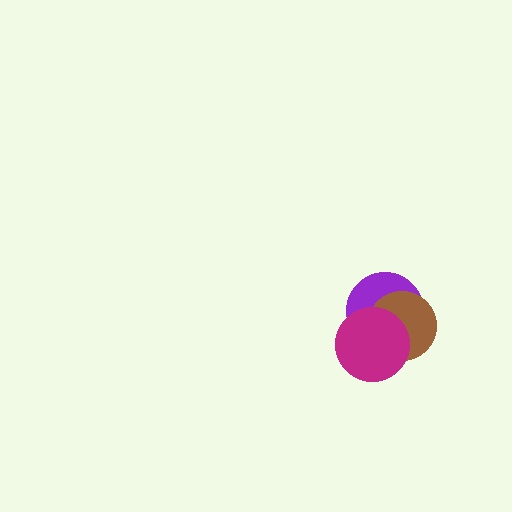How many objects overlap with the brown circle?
2 objects overlap with the brown circle.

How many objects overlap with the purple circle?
2 objects overlap with the purple circle.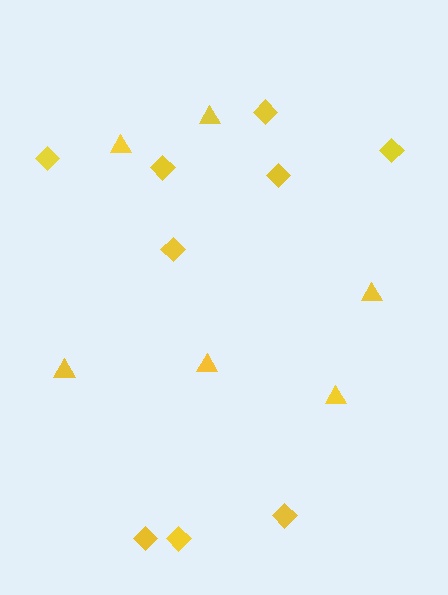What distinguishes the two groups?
There are 2 groups: one group of triangles (6) and one group of diamonds (9).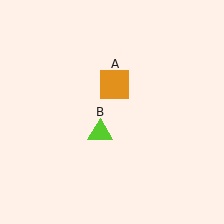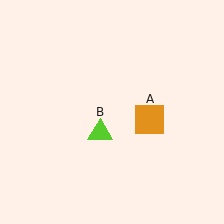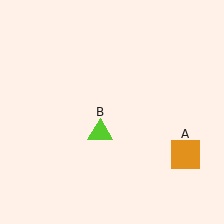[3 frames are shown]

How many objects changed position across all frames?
1 object changed position: orange square (object A).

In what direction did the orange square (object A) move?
The orange square (object A) moved down and to the right.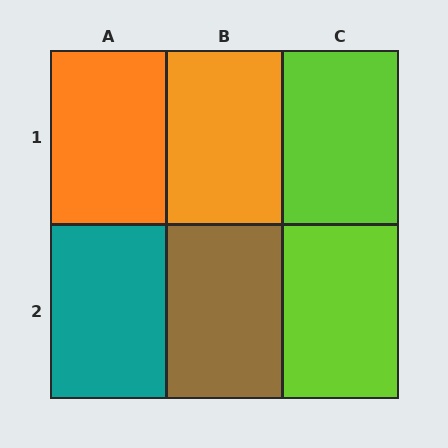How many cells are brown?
1 cell is brown.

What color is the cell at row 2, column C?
Lime.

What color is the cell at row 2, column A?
Teal.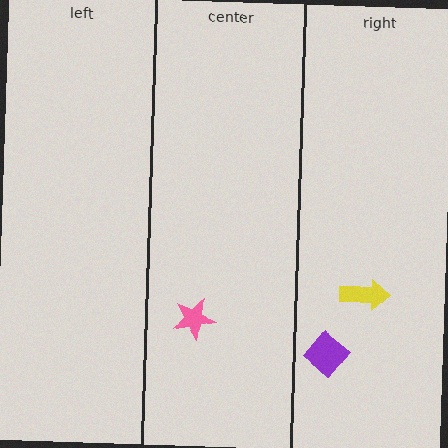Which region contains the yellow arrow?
The right region.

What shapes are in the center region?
The pink star.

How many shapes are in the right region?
2.